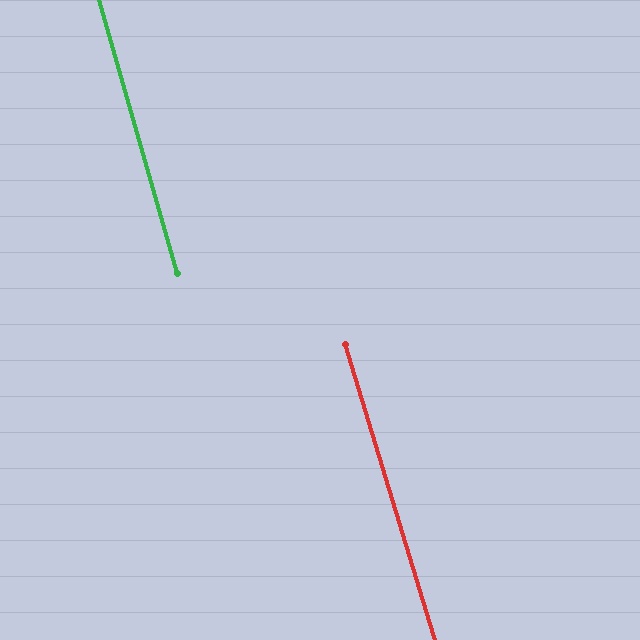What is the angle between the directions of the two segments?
Approximately 1 degree.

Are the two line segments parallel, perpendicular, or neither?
Parallel — their directions differ by only 1.1°.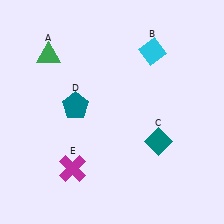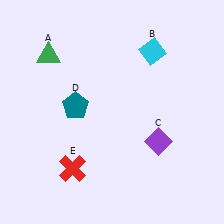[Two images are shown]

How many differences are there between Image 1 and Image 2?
There are 2 differences between the two images.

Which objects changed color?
C changed from teal to purple. E changed from magenta to red.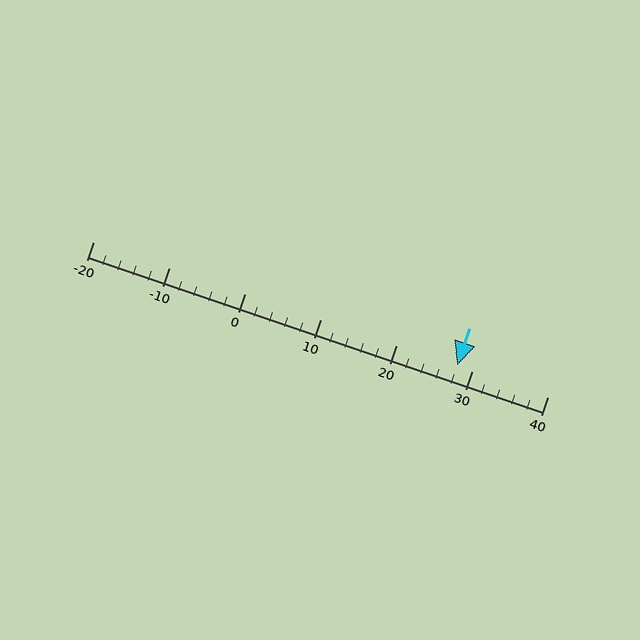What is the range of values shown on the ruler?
The ruler shows values from -20 to 40.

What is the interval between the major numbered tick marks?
The major tick marks are spaced 10 units apart.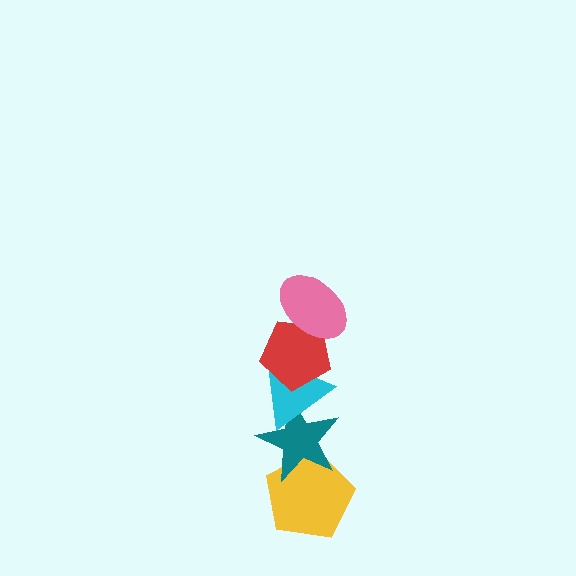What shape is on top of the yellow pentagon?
The teal star is on top of the yellow pentagon.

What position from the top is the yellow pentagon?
The yellow pentagon is 5th from the top.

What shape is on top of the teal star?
The cyan triangle is on top of the teal star.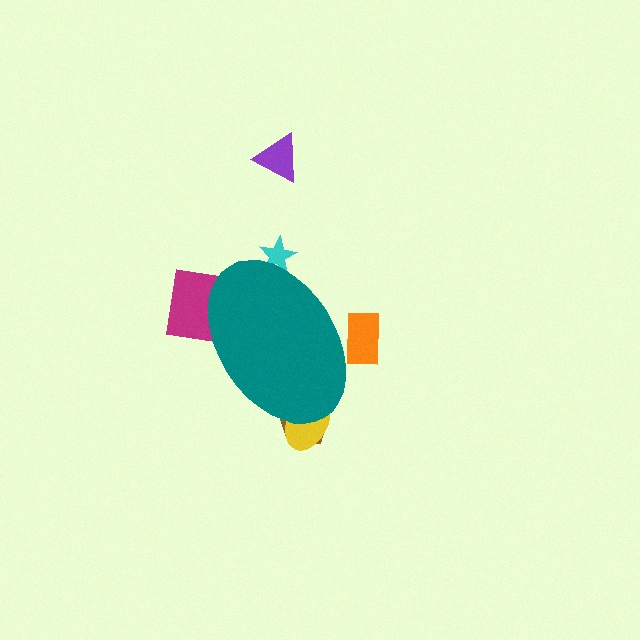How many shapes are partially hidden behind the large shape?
5 shapes are partially hidden.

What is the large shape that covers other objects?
A teal ellipse.